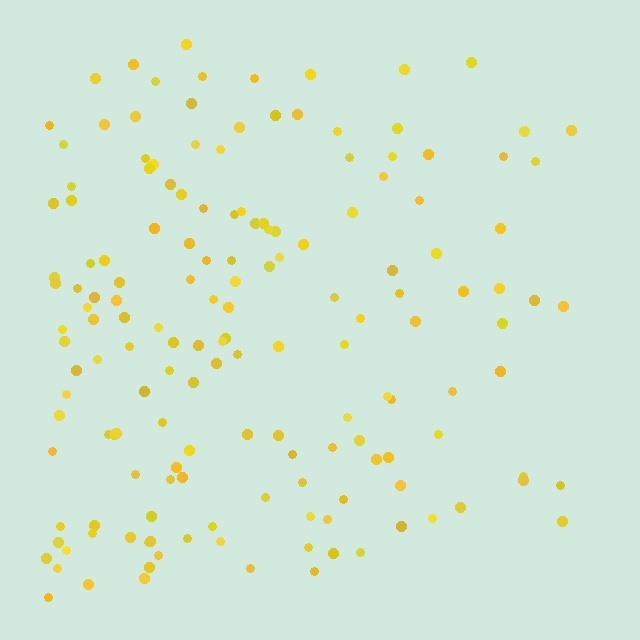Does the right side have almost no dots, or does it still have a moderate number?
Still a moderate number, just noticeably fewer than the left.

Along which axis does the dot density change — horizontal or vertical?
Horizontal.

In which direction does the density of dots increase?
From right to left, with the left side densest.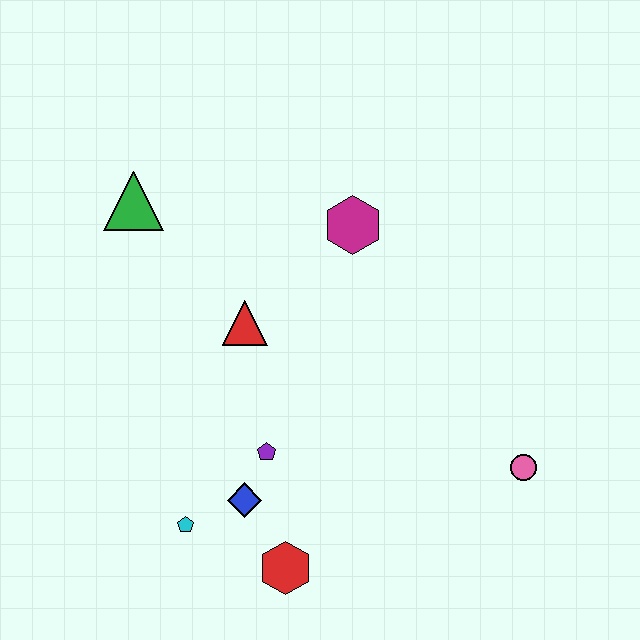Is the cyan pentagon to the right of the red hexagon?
No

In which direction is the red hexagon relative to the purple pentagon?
The red hexagon is below the purple pentagon.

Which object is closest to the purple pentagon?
The blue diamond is closest to the purple pentagon.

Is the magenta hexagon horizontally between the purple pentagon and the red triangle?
No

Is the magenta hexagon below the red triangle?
No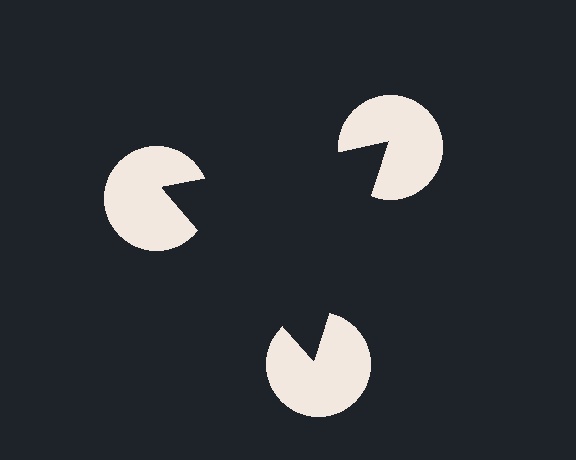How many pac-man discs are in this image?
There are 3 — one at each vertex of the illusory triangle.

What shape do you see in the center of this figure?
An illusory triangle — its edges are inferred from the aligned wedge cuts in the pac-man discs, not physically drawn.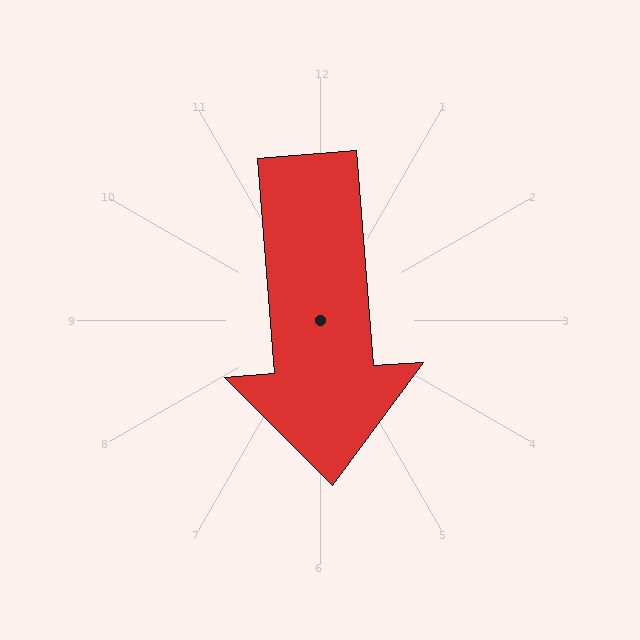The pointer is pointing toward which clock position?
Roughly 6 o'clock.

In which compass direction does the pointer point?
South.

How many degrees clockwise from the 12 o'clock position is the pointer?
Approximately 176 degrees.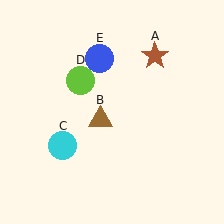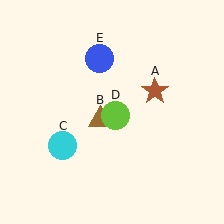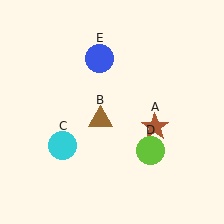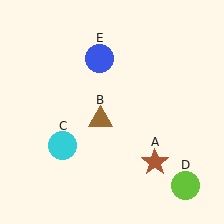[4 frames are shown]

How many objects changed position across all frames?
2 objects changed position: brown star (object A), lime circle (object D).